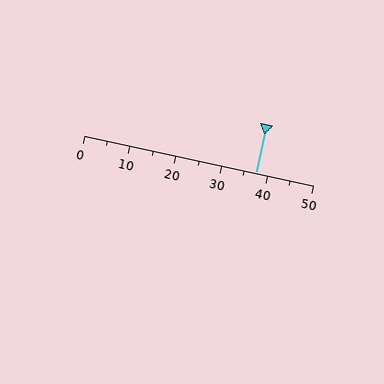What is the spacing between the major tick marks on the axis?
The major ticks are spaced 10 apart.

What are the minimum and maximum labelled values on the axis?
The axis runs from 0 to 50.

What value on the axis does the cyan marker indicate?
The marker indicates approximately 37.5.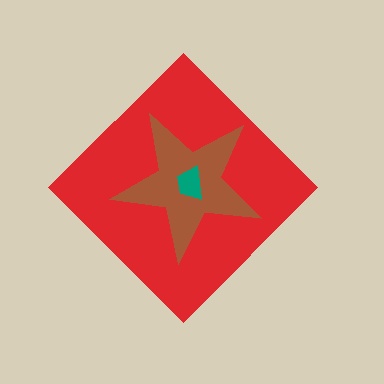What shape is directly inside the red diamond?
The brown star.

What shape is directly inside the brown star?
The teal trapezoid.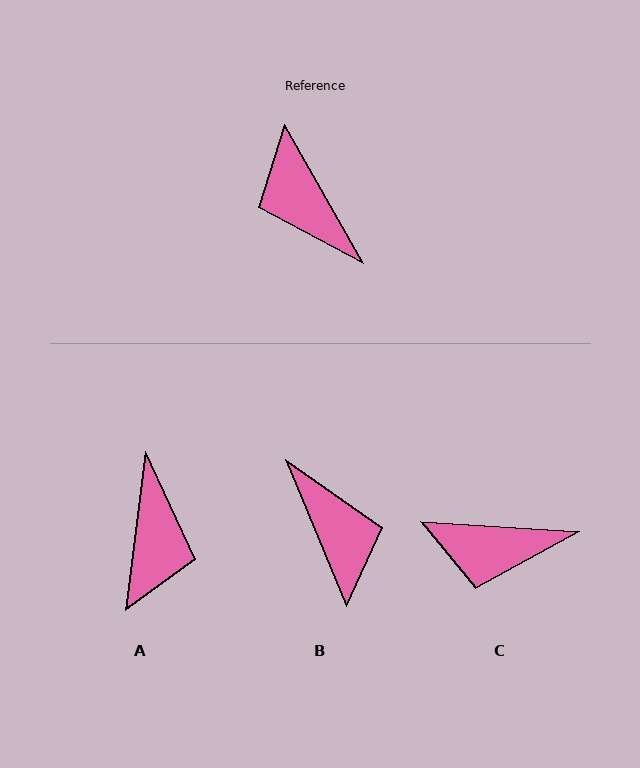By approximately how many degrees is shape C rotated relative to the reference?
Approximately 57 degrees counter-clockwise.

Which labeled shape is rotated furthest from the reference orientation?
B, about 173 degrees away.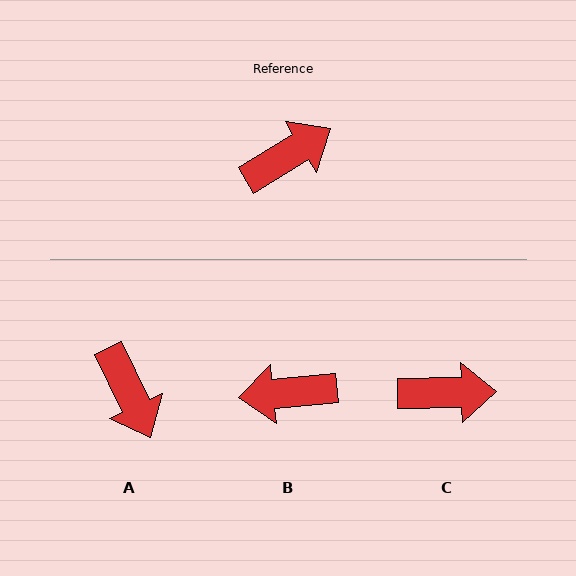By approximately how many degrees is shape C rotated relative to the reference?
Approximately 30 degrees clockwise.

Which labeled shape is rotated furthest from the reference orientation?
B, about 154 degrees away.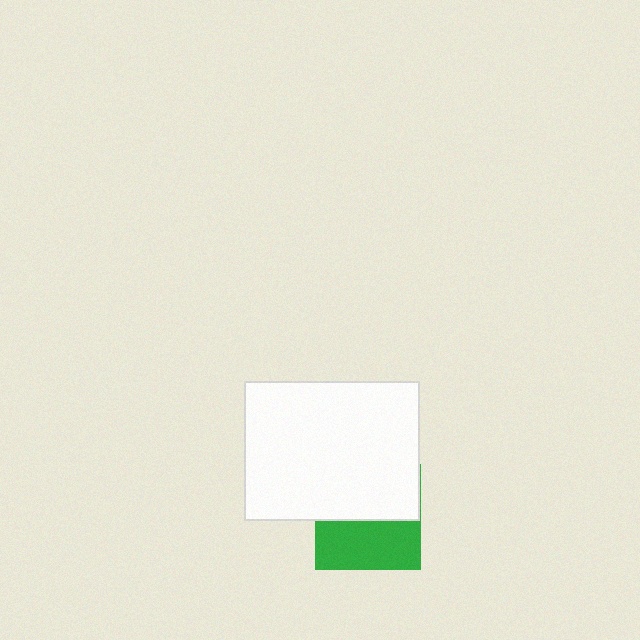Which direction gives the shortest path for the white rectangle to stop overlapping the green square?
Moving up gives the shortest separation.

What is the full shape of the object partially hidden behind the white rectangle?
The partially hidden object is a green square.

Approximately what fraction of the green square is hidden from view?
Roughly 54% of the green square is hidden behind the white rectangle.